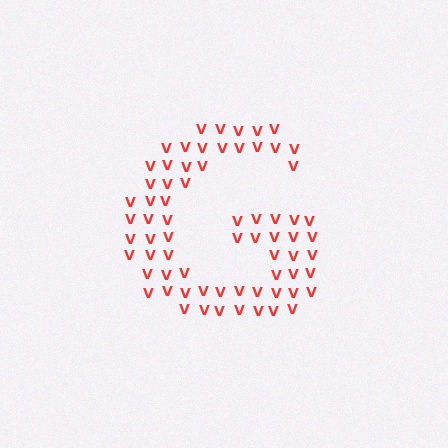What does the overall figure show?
The overall figure shows the letter G.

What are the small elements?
The small elements are letter V's.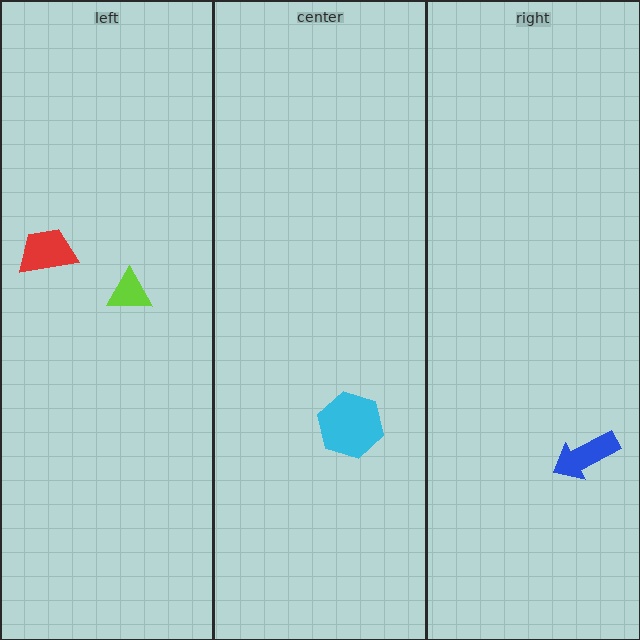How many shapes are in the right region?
1.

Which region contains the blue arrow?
The right region.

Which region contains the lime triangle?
The left region.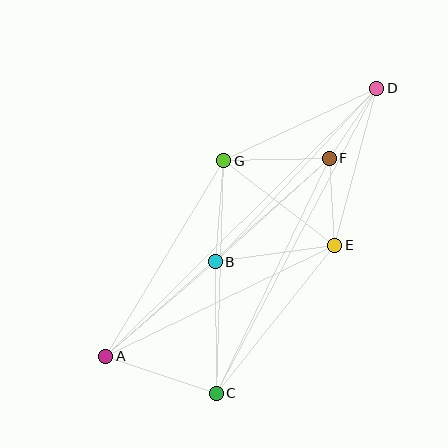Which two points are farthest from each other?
Points A and D are farthest from each other.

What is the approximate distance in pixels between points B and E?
The distance between B and E is approximately 120 pixels.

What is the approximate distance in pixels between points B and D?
The distance between B and D is approximately 237 pixels.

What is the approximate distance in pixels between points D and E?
The distance between D and E is approximately 162 pixels.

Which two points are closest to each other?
Points D and F are closest to each other.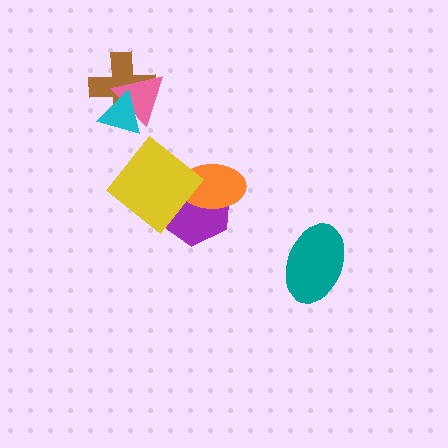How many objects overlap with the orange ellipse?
2 objects overlap with the orange ellipse.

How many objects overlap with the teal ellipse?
0 objects overlap with the teal ellipse.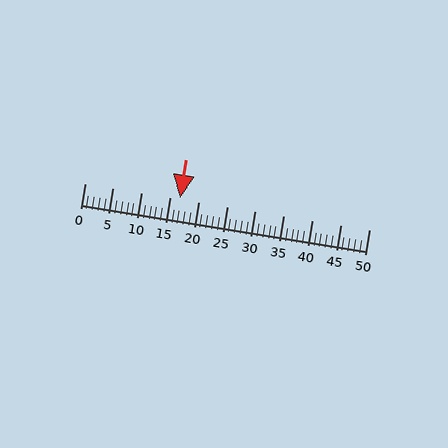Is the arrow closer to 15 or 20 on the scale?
The arrow is closer to 15.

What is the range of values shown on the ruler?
The ruler shows values from 0 to 50.